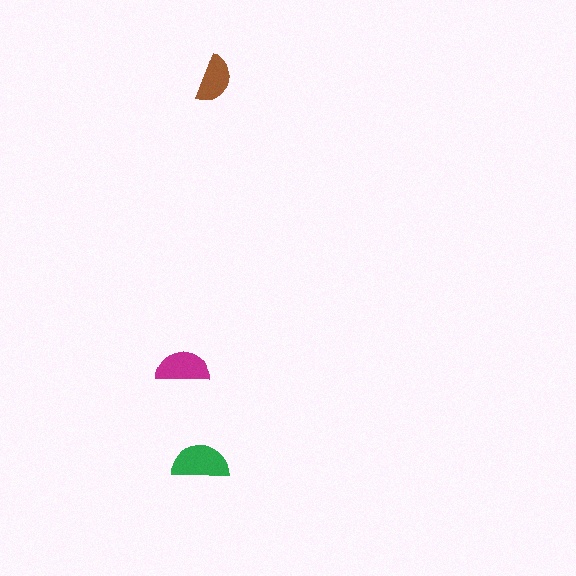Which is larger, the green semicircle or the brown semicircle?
The green one.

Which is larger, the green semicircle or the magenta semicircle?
The green one.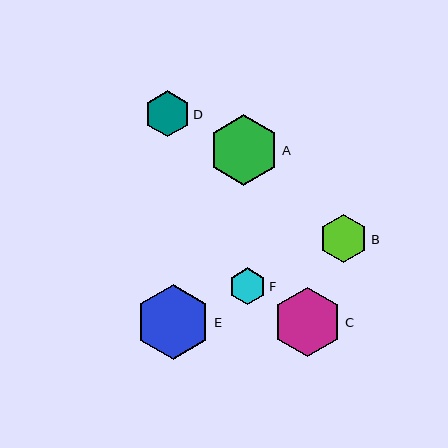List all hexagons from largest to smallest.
From largest to smallest: E, A, C, B, D, F.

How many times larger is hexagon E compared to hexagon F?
Hexagon E is approximately 2.1 times the size of hexagon F.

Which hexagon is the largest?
Hexagon E is the largest with a size of approximately 75 pixels.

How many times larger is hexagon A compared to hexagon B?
Hexagon A is approximately 1.5 times the size of hexagon B.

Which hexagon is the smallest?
Hexagon F is the smallest with a size of approximately 36 pixels.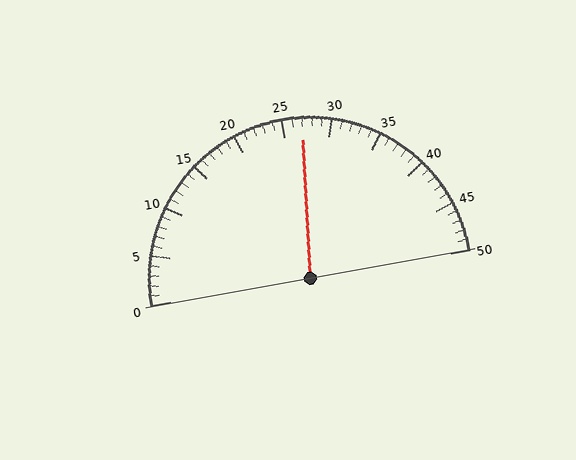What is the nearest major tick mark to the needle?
The nearest major tick mark is 25.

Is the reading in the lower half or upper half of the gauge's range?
The reading is in the upper half of the range (0 to 50).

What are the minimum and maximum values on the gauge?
The gauge ranges from 0 to 50.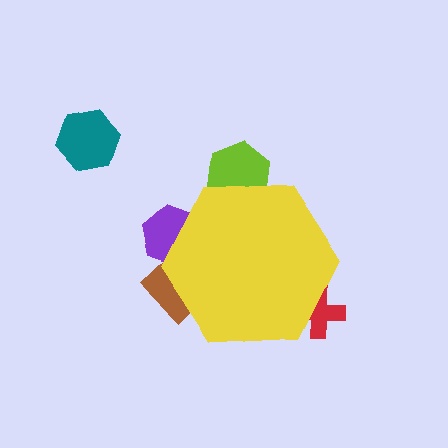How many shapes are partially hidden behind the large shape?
4 shapes are partially hidden.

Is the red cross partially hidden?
Yes, the red cross is partially hidden behind the yellow hexagon.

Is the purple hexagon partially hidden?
Yes, the purple hexagon is partially hidden behind the yellow hexagon.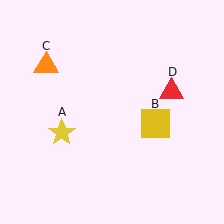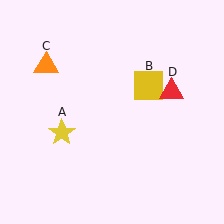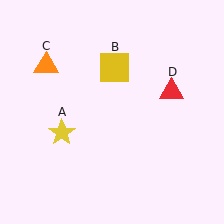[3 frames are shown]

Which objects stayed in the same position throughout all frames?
Yellow star (object A) and orange triangle (object C) and red triangle (object D) remained stationary.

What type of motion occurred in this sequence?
The yellow square (object B) rotated counterclockwise around the center of the scene.